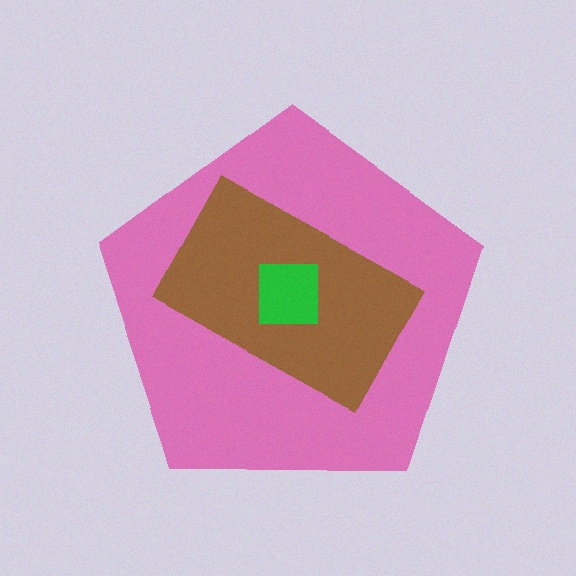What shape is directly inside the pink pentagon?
The brown rectangle.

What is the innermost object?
The green square.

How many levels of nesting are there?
3.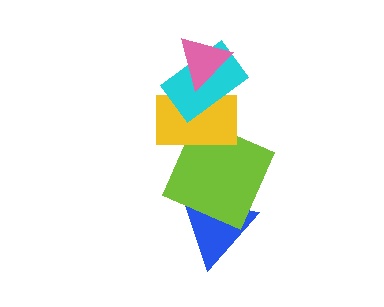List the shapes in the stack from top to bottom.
From top to bottom: the pink triangle, the cyan rectangle, the yellow rectangle, the lime square, the blue triangle.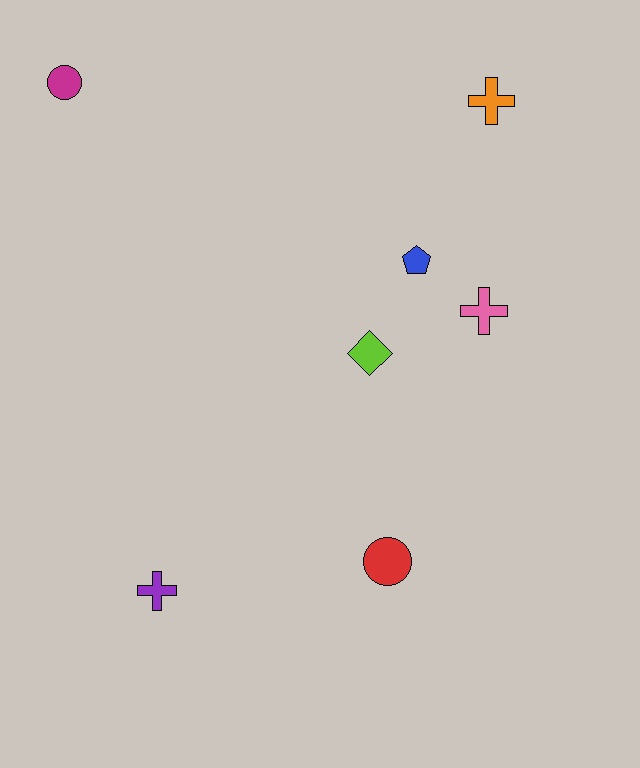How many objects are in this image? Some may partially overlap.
There are 7 objects.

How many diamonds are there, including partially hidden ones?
There is 1 diamond.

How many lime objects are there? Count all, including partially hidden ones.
There is 1 lime object.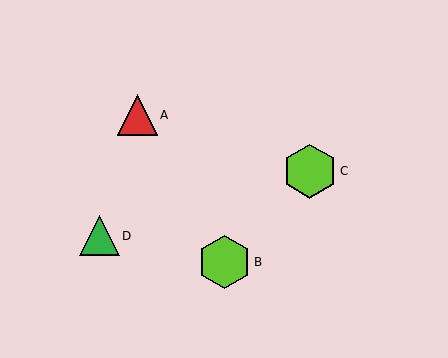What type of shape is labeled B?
Shape B is a lime hexagon.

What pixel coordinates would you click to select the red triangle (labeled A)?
Click at (137, 115) to select the red triangle A.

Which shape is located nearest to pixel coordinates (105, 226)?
The green triangle (labeled D) at (99, 236) is nearest to that location.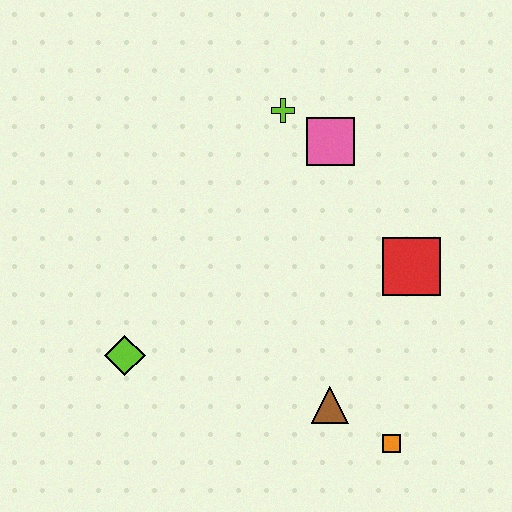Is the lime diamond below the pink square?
Yes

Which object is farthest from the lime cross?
The orange square is farthest from the lime cross.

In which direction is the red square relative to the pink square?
The red square is below the pink square.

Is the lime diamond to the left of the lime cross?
Yes